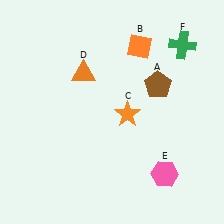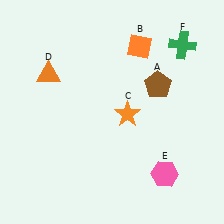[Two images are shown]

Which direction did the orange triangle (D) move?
The orange triangle (D) moved left.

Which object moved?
The orange triangle (D) moved left.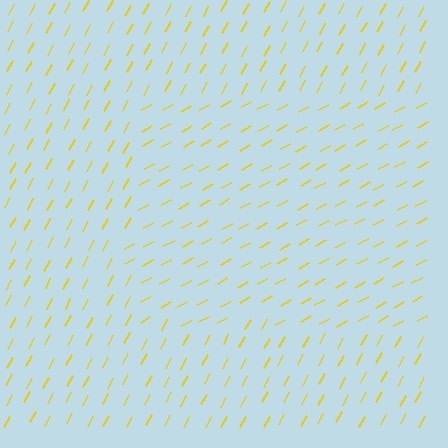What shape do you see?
I see a rectangle.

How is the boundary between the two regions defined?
The boundary is defined purely by a change in line orientation (approximately 33 degrees difference). All lines are the same color and thickness.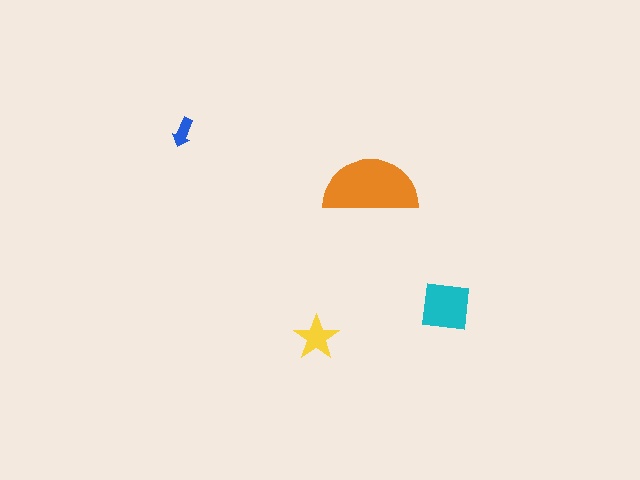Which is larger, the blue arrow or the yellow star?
The yellow star.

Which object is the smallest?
The blue arrow.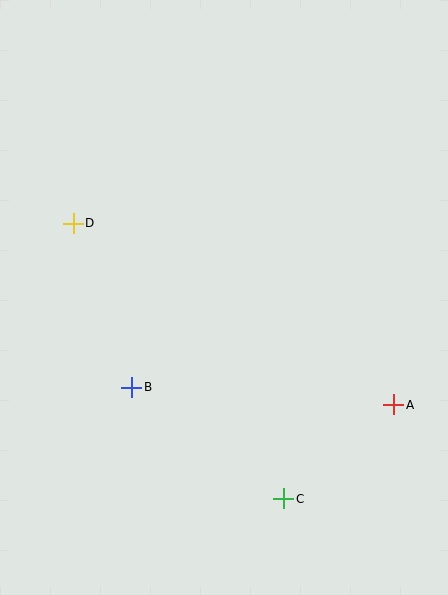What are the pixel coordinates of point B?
Point B is at (132, 387).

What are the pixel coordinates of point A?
Point A is at (394, 405).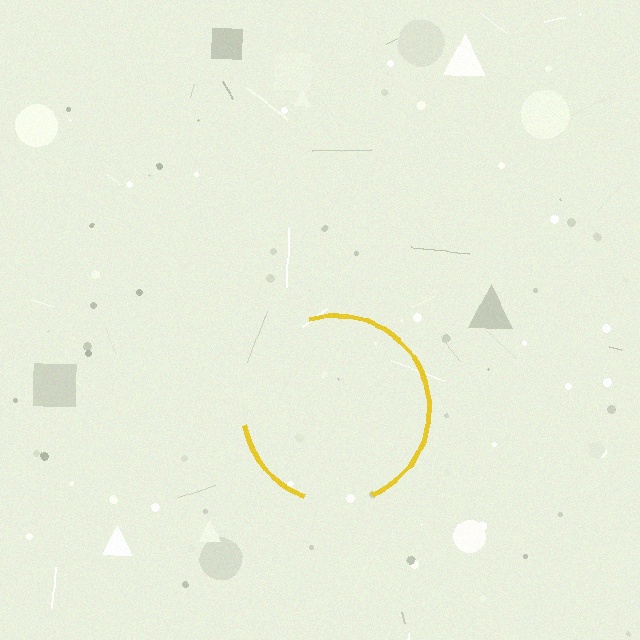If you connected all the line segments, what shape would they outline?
They would outline a circle.